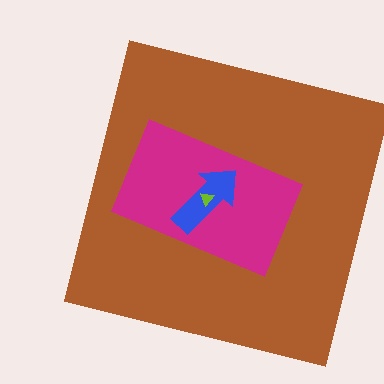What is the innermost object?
The lime triangle.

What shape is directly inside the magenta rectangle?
The blue arrow.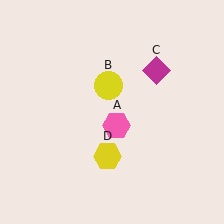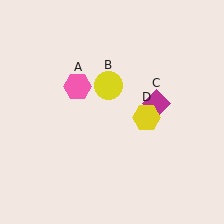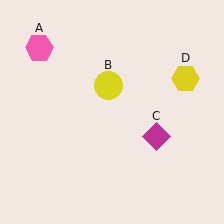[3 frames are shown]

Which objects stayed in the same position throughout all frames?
Yellow circle (object B) remained stationary.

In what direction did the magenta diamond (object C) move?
The magenta diamond (object C) moved down.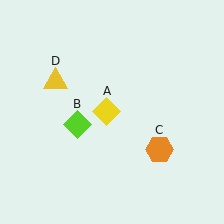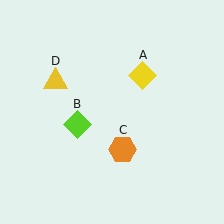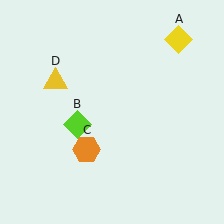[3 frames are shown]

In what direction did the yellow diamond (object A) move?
The yellow diamond (object A) moved up and to the right.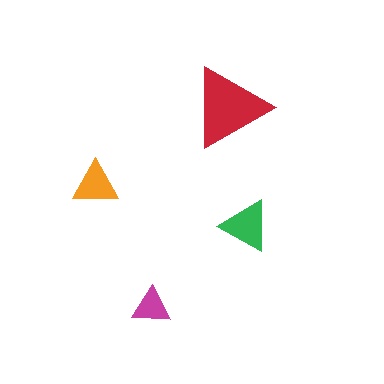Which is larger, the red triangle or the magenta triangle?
The red one.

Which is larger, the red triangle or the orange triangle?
The red one.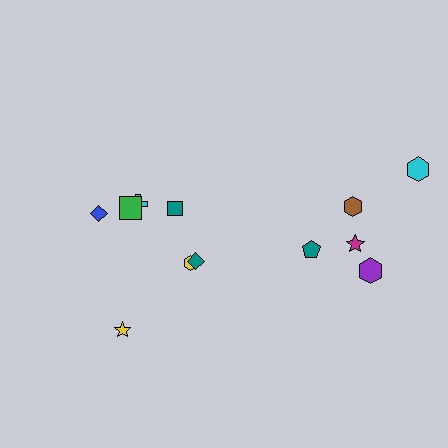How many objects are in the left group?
There are 7 objects.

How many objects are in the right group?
There are 5 objects.